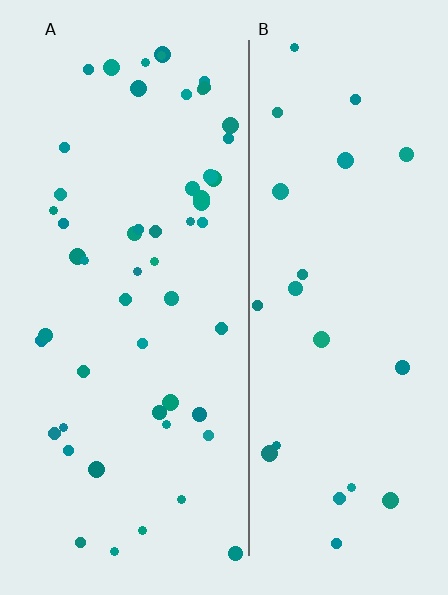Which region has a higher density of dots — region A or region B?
A (the left).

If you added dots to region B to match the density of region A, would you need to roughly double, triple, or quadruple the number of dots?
Approximately double.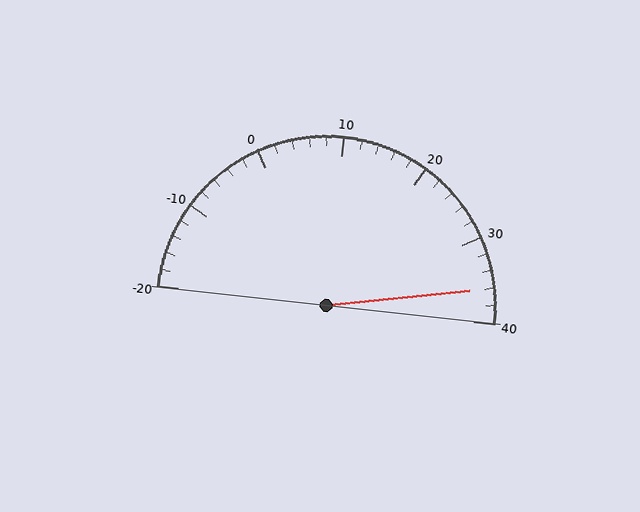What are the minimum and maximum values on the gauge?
The gauge ranges from -20 to 40.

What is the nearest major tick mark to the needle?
The nearest major tick mark is 40.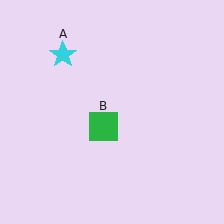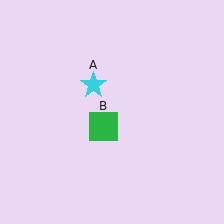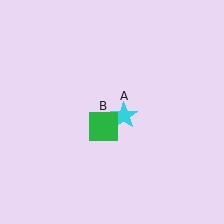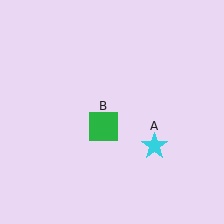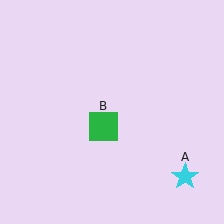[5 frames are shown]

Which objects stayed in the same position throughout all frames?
Green square (object B) remained stationary.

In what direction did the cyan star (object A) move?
The cyan star (object A) moved down and to the right.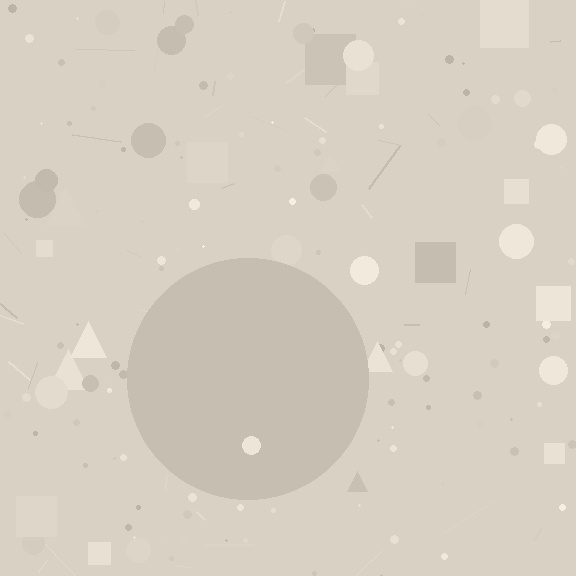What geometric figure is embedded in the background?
A circle is embedded in the background.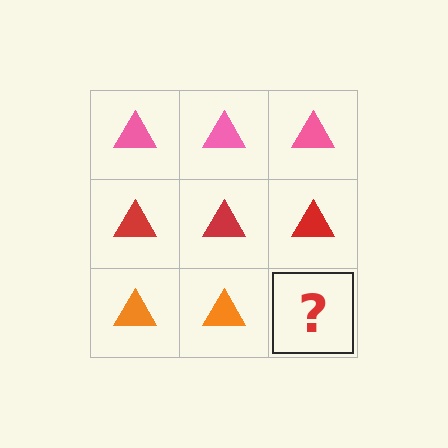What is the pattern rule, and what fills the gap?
The rule is that each row has a consistent color. The gap should be filled with an orange triangle.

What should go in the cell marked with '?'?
The missing cell should contain an orange triangle.